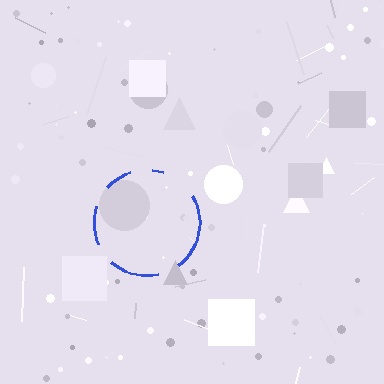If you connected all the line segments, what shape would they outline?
They would outline a circle.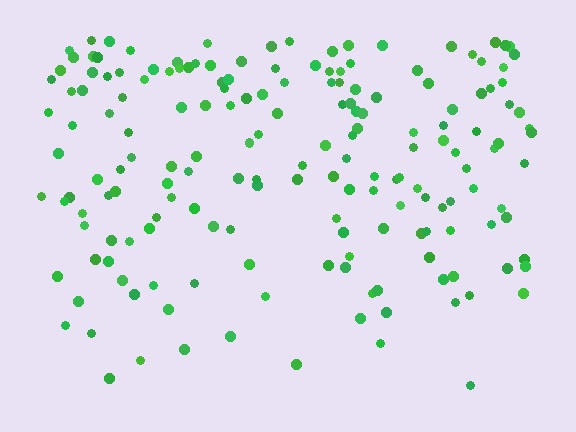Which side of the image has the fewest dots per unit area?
The bottom.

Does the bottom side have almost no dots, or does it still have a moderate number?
Still a moderate number, just noticeably fewer than the top.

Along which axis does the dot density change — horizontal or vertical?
Vertical.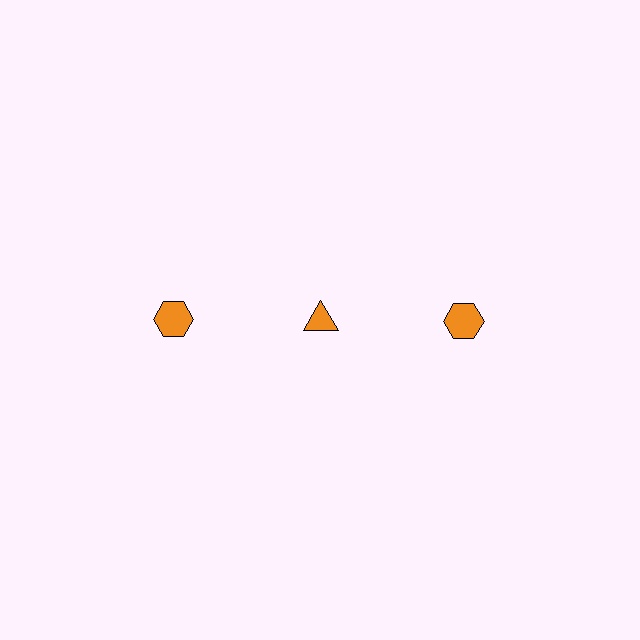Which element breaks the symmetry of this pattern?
The orange triangle in the top row, second from left column breaks the symmetry. All other shapes are orange hexagons.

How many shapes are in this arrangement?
There are 3 shapes arranged in a grid pattern.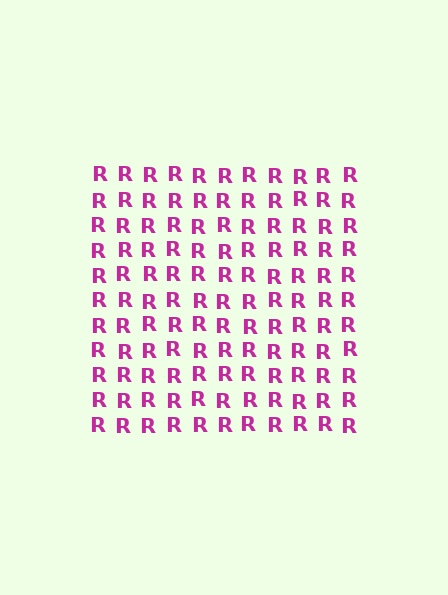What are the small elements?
The small elements are letter R's.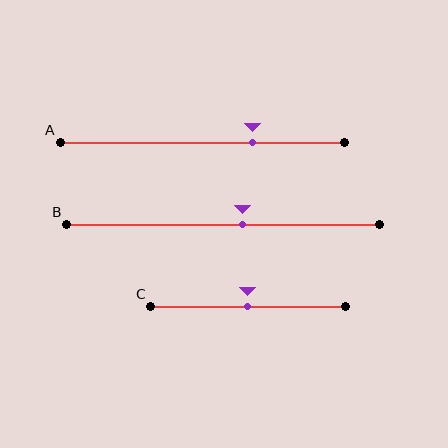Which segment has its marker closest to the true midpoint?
Segment C has its marker closest to the true midpoint.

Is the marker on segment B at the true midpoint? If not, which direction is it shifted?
No, the marker on segment B is shifted to the right by about 6% of the segment length.